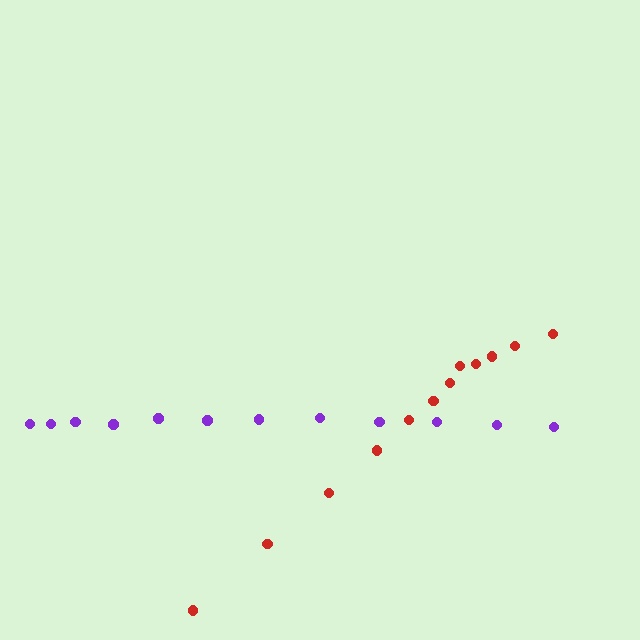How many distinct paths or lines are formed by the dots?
There are 2 distinct paths.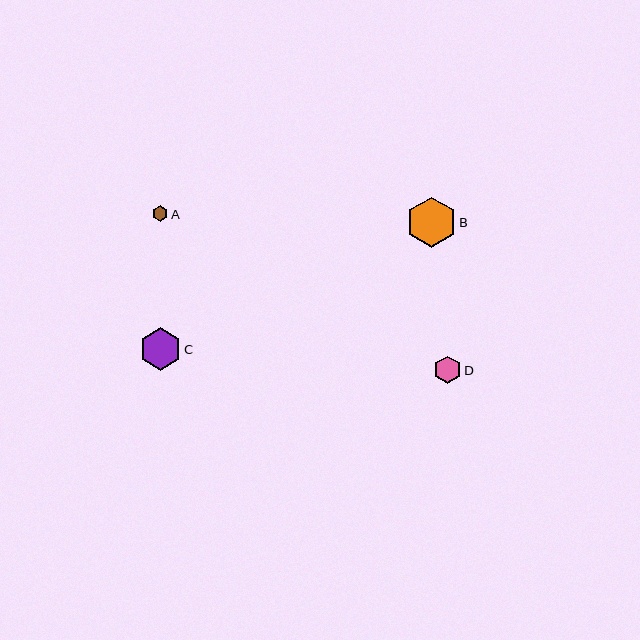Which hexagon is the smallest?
Hexagon A is the smallest with a size of approximately 16 pixels.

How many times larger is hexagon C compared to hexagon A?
Hexagon C is approximately 2.7 times the size of hexagon A.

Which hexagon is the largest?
Hexagon B is the largest with a size of approximately 50 pixels.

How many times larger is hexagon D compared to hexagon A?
Hexagon D is approximately 1.7 times the size of hexagon A.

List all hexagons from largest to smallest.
From largest to smallest: B, C, D, A.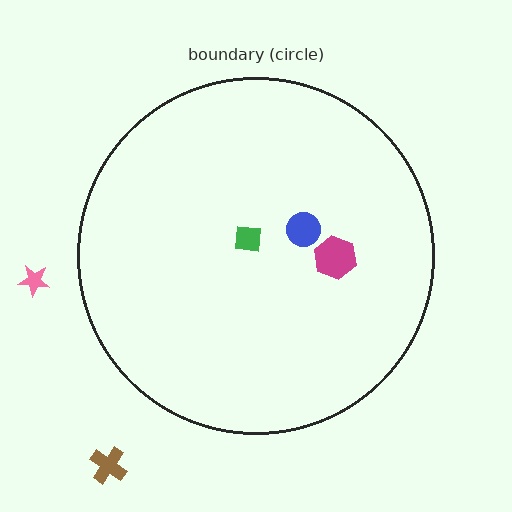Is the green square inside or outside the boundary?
Inside.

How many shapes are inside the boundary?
3 inside, 2 outside.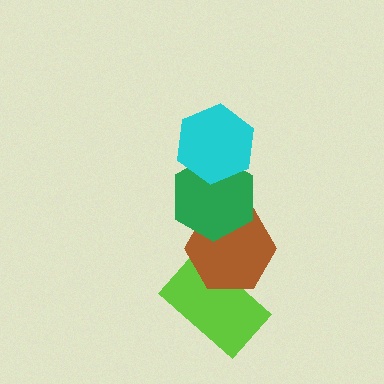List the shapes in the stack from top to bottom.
From top to bottom: the cyan hexagon, the green hexagon, the brown hexagon, the lime rectangle.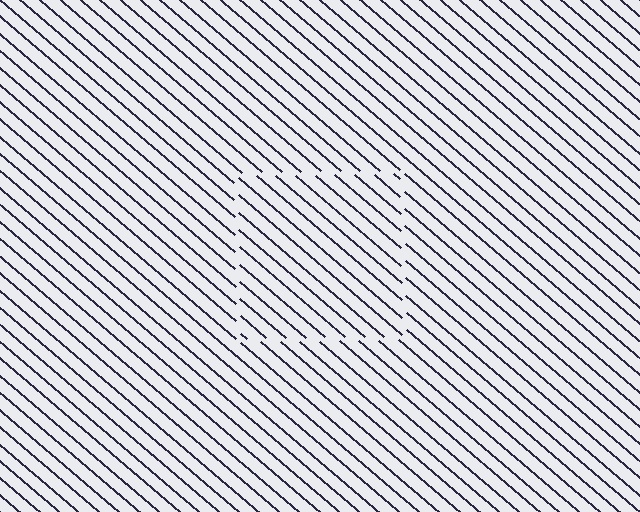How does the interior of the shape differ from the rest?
The interior of the shape contains the same grating, shifted by half a period — the contour is defined by the phase discontinuity where line-ends from the inner and outer gratings abut.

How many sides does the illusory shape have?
4 sides — the line-ends trace a square.